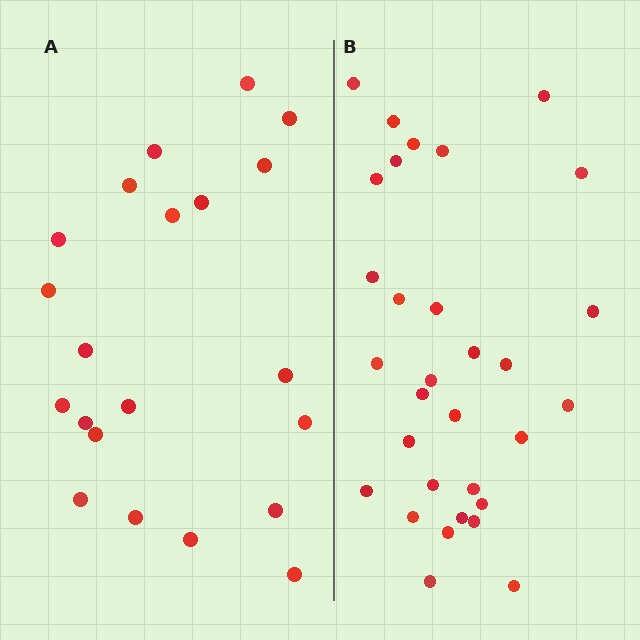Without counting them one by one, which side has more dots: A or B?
Region B (the right region) has more dots.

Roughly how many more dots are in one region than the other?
Region B has roughly 10 or so more dots than region A.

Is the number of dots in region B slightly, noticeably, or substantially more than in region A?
Region B has substantially more. The ratio is roughly 1.5 to 1.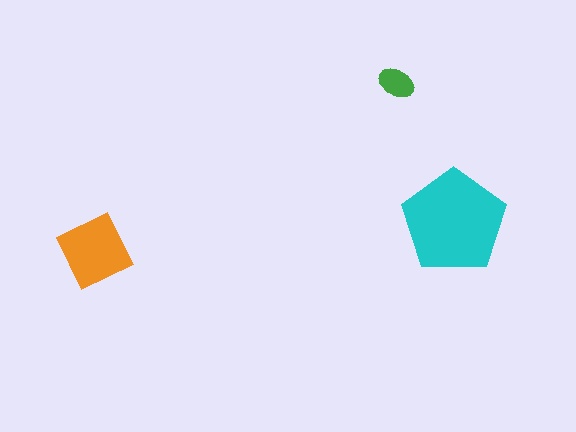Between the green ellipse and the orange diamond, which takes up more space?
The orange diamond.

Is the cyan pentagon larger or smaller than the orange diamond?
Larger.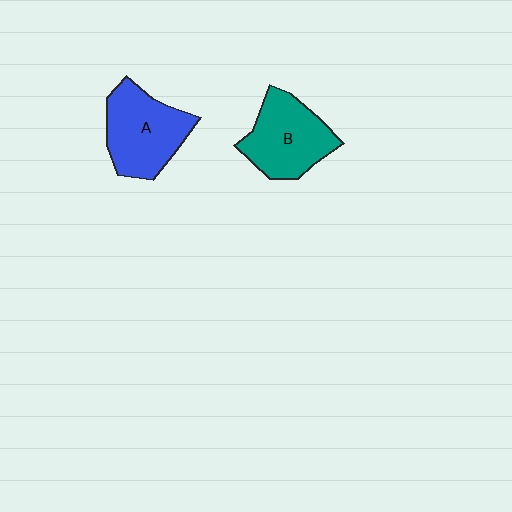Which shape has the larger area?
Shape A (blue).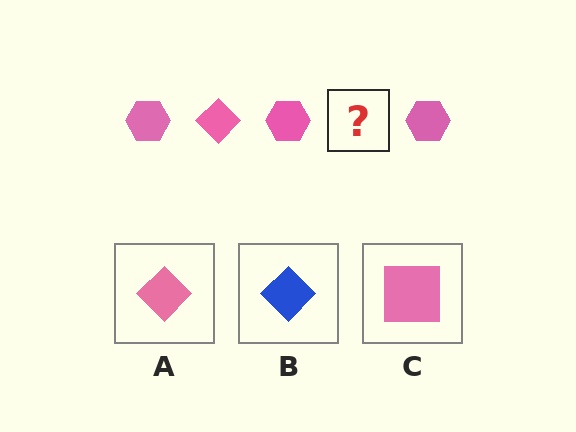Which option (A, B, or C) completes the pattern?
A.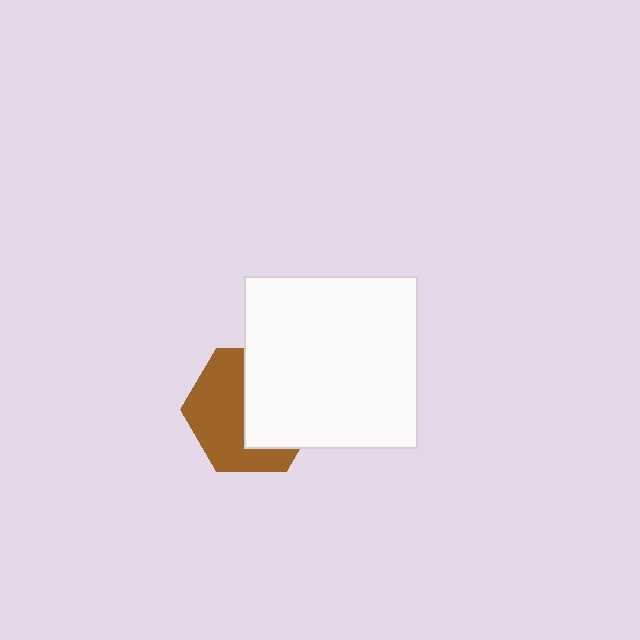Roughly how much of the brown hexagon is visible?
About half of it is visible (roughly 51%).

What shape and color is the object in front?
The object in front is a white square.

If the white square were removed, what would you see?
You would see the complete brown hexagon.